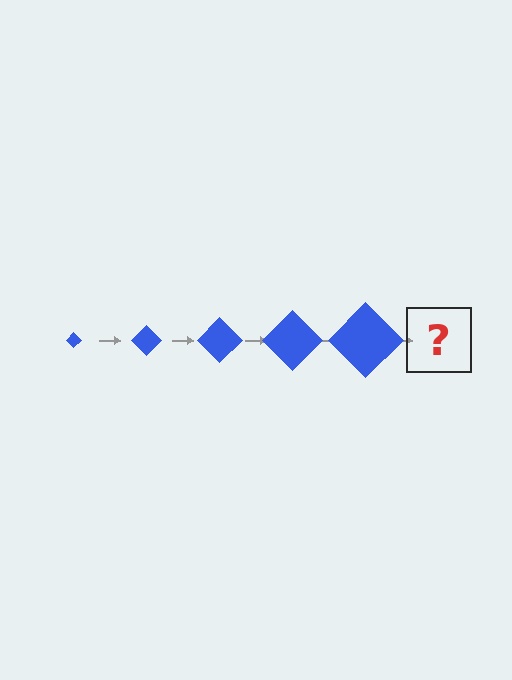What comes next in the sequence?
The next element should be a blue diamond, larger than the previous one.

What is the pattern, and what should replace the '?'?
The pattern is that the diamond gets progressively larger each step. The '?' should be a blue diamond, larger than the previous one.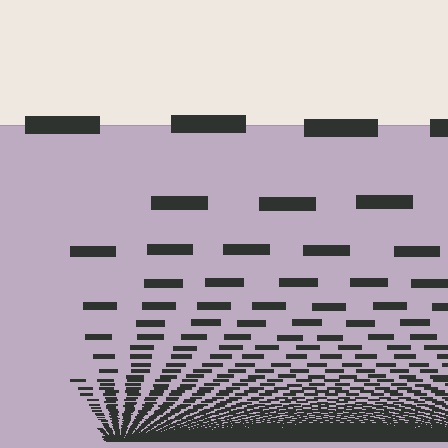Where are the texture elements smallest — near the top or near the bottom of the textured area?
Near the bottom.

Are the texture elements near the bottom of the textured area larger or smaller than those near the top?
Smaller. The gradient is inverted — elements near the bottom are smaller and denser.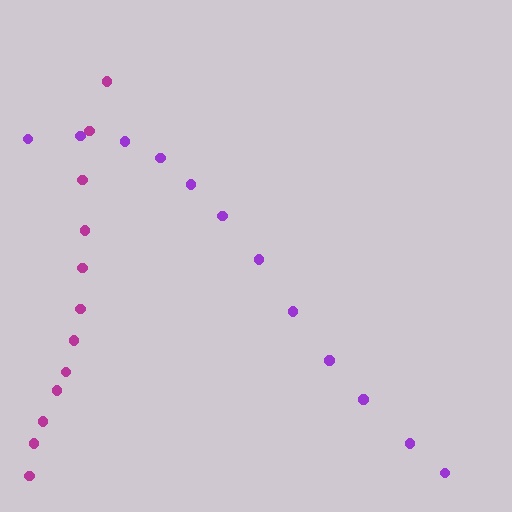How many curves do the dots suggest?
There are 2 distinct paths.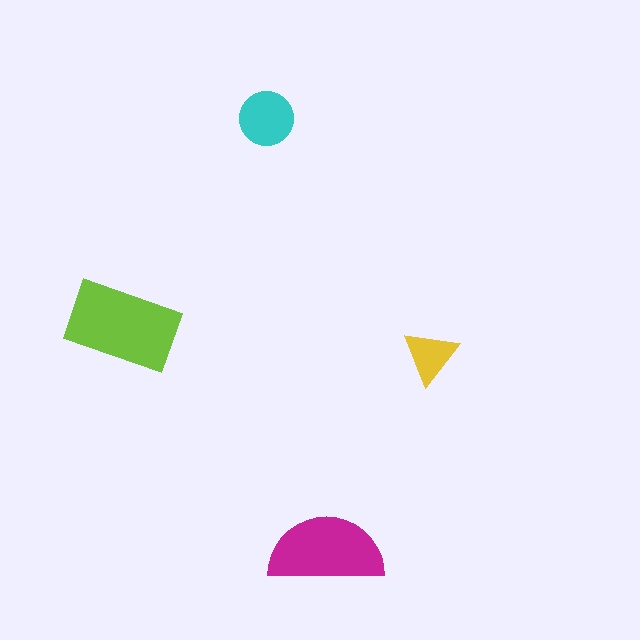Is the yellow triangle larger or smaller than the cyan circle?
Smaller.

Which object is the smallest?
The yellow triangle.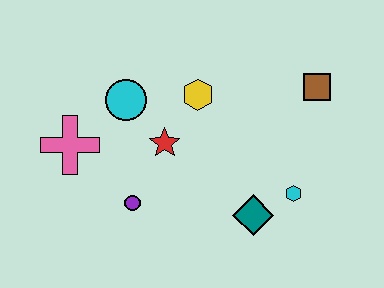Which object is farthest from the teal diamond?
The pink cross is farthest from the teal diamond.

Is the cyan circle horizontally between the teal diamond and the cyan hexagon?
No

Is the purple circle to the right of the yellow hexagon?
No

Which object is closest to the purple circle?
The red star is closest to the purple circle.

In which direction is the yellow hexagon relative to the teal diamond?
The yellow hexagon is above the teal diamond.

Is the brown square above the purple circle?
Yes